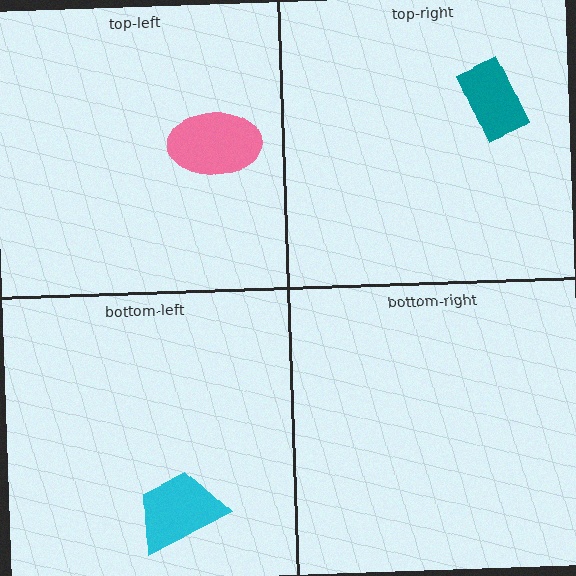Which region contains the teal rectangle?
The top-right region.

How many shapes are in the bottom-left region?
1.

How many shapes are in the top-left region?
1.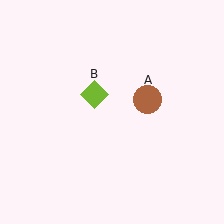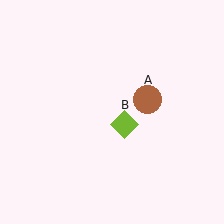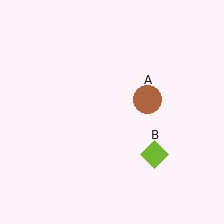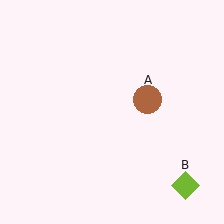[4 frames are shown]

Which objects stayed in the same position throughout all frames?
Brown circle (object A) remained stationary.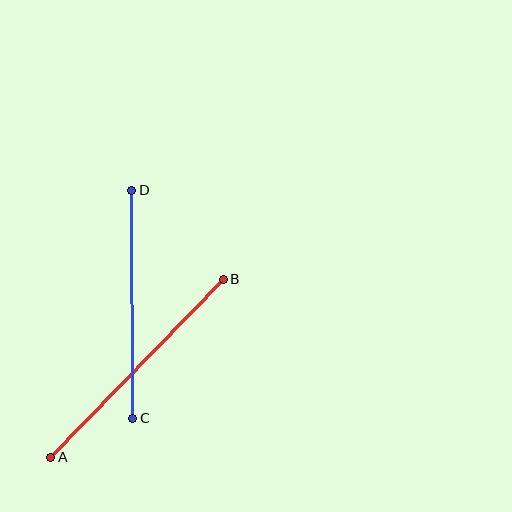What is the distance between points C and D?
The distance is approximately 228 pixels.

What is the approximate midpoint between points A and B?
The midpoint is at approximately (137, 368) pixels.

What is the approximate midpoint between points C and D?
The midpoint is at approximately (132, 304) pixels.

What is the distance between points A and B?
The distance is approximately 248 pixels.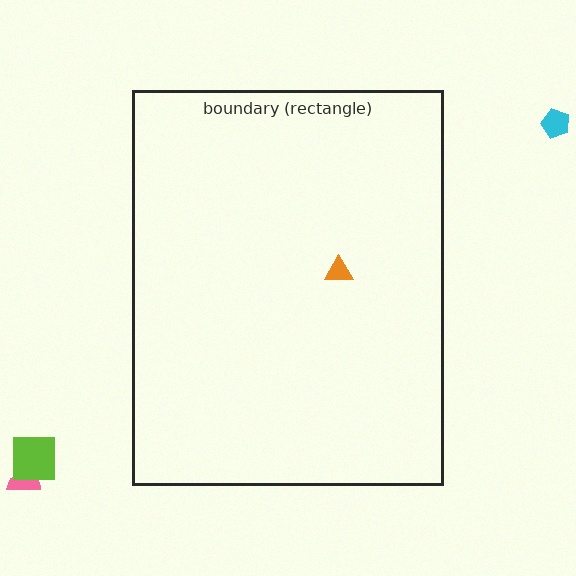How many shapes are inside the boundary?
1 inside, 3 outside.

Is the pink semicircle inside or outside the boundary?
Outside.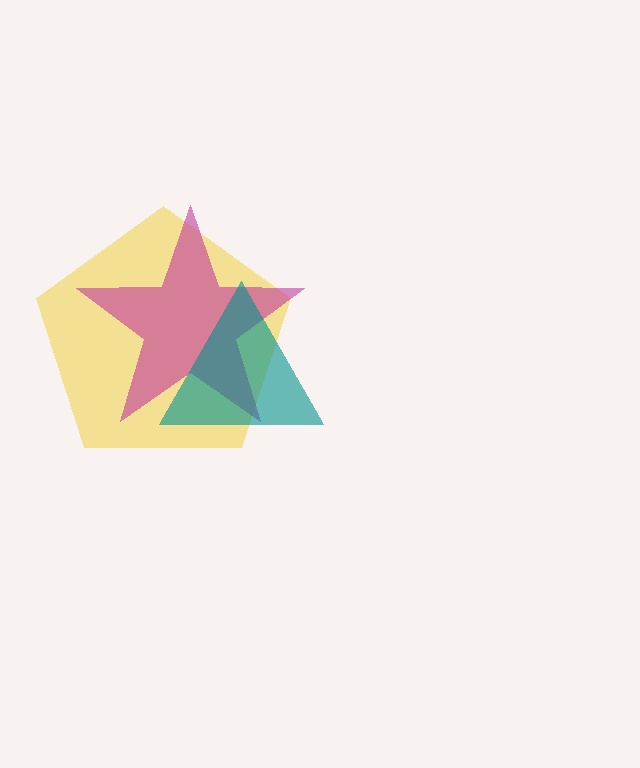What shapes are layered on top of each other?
The layered shapes are: a yellow pentagon, a magenta star, a teal triangle.